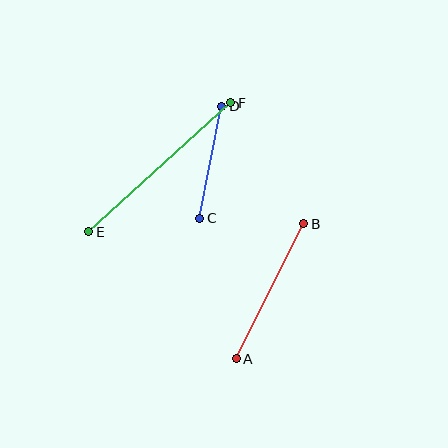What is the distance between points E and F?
The distance is approximately 192 pixels.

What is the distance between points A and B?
The distance is approximately 151 pixels.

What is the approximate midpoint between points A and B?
The midpoint is at approximately (270, 291) pixels.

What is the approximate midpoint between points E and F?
The midpoint is at approximately (160, 167) pixels.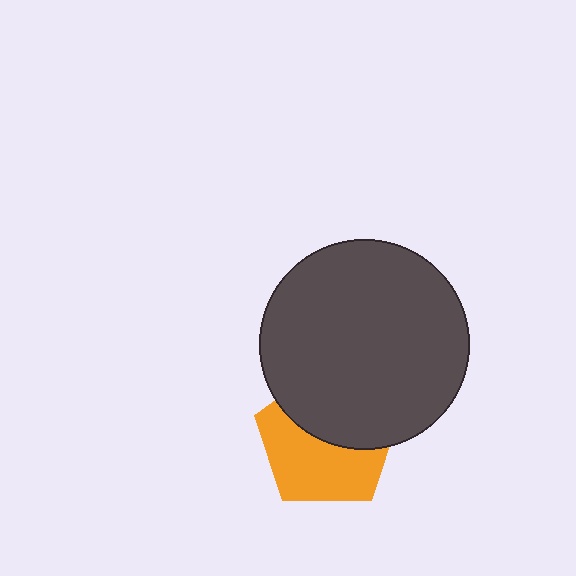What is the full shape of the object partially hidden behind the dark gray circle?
The partially hidden object is an orange pentagon.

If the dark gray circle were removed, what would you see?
You would see the complete orange pentagon.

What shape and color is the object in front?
The object in front is a dark gray circle.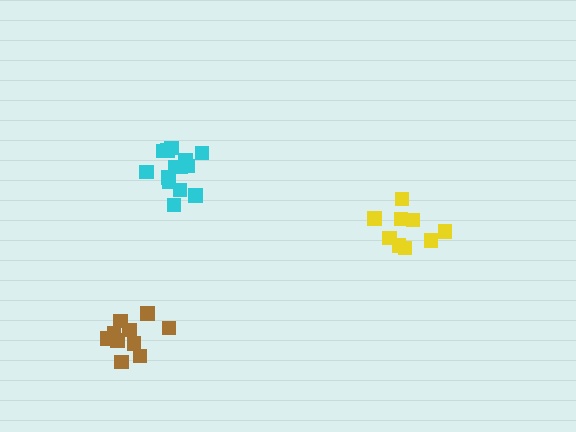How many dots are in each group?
Group 1: 9 dots, Group 2: 15 dots, Group 3: 10 dots (34 total).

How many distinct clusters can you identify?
There are 3 distinct clusters.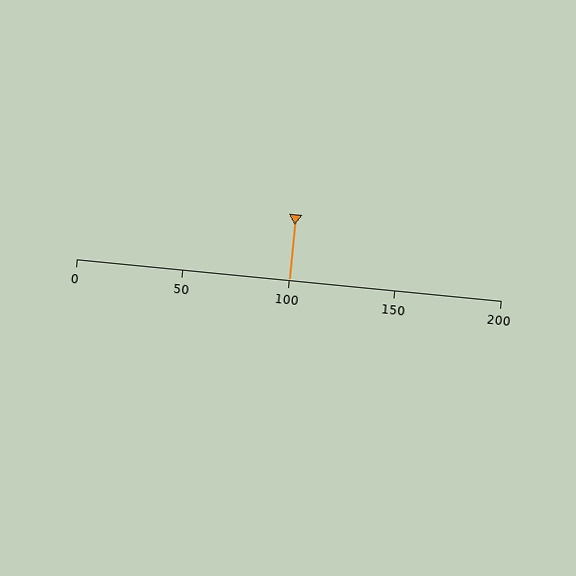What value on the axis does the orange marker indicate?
The marker indicates approximately 100.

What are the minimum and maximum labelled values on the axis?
The axis runs from 0 to 200.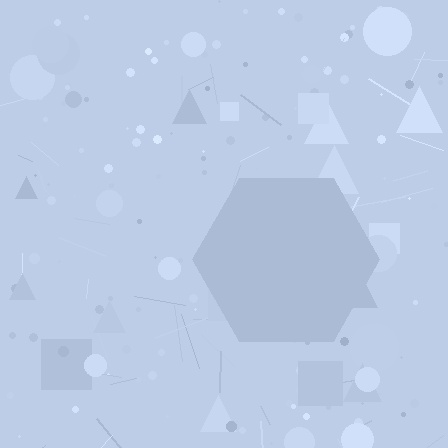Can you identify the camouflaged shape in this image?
The camouflaged shape is a hexagon.